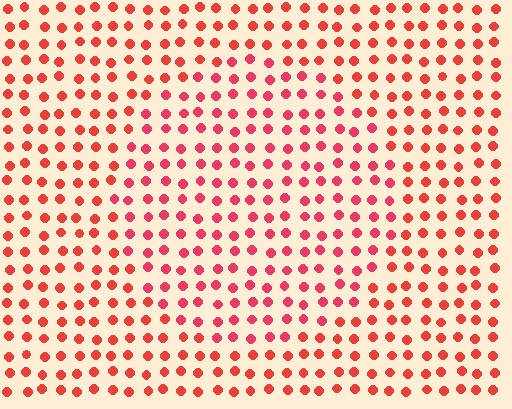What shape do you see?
I see a circle.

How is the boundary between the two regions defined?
The boundary is defined purely by a slight shift in hue (about 17 degrees). Spacing, size, and orientation are identical on both sides.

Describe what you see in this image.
The image is filled with small red elements in a uniform arrangement. A circle-shaped region is visible where the elements are tinted to a slightly different hue, forming a subtle color boundary.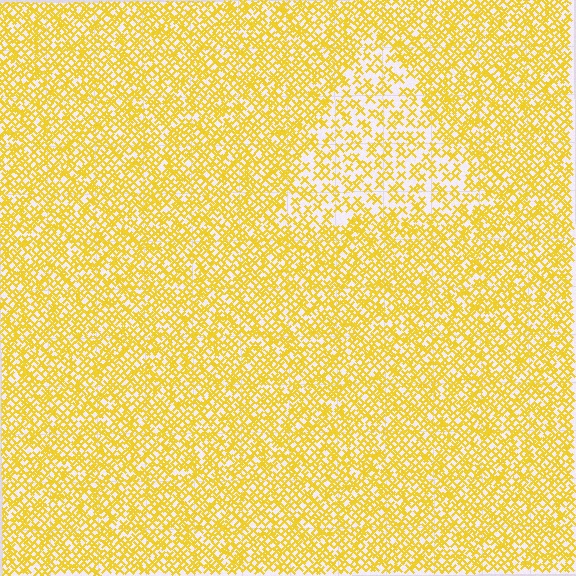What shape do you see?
I see a triangle.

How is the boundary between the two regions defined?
The boundary is defined by a change in element density (approximately 1.9x ratio). All elements are the same color, size, and shape.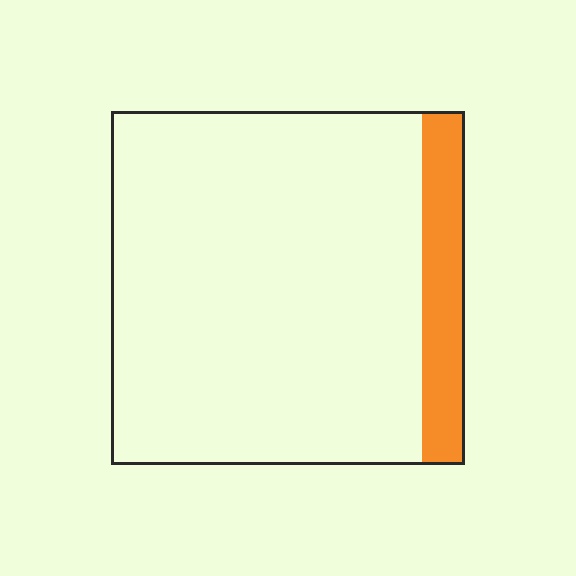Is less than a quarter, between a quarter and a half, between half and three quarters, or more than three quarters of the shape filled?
Less than a quarter.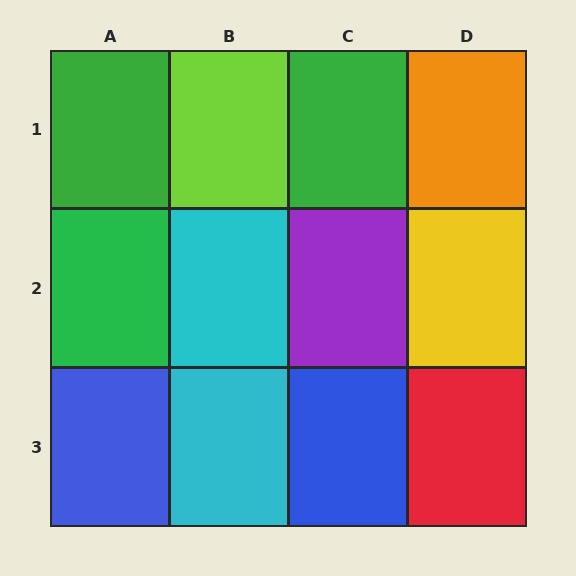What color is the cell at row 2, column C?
Purple.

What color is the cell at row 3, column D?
Red.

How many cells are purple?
1 cell is purple.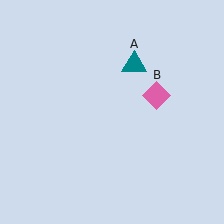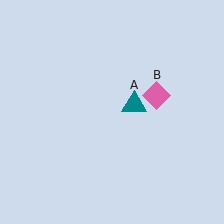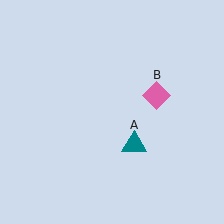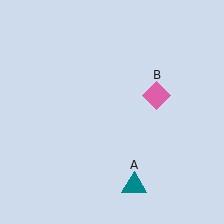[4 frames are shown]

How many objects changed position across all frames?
1 object changed position: teal triangle (object A).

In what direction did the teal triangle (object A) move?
The teal triangle (object A) moved down.